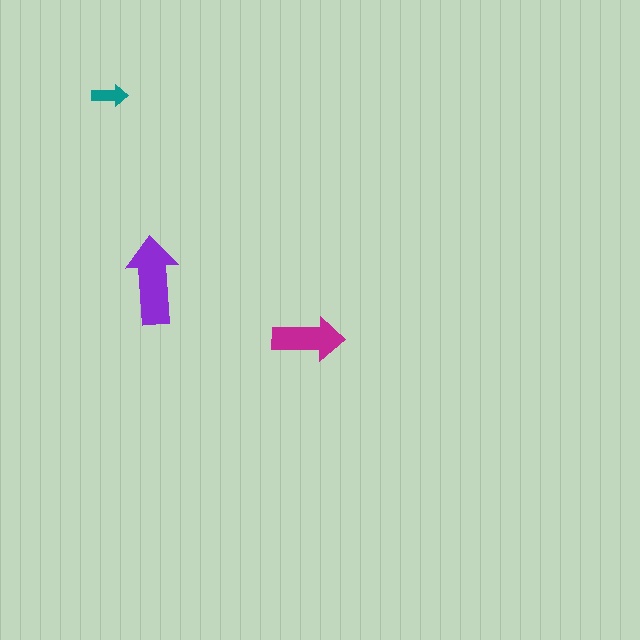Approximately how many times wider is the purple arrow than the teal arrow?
About 2.5 times wider.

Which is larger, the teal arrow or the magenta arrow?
The magenta one.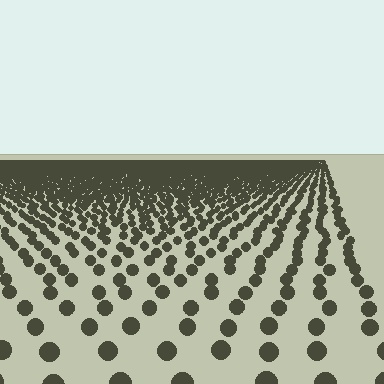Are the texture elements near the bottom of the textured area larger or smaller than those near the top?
Larger. Near the bottom, elements are closer to the viewer and appear at a bigger on-screen size.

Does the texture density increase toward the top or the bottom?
Density increases toward the top.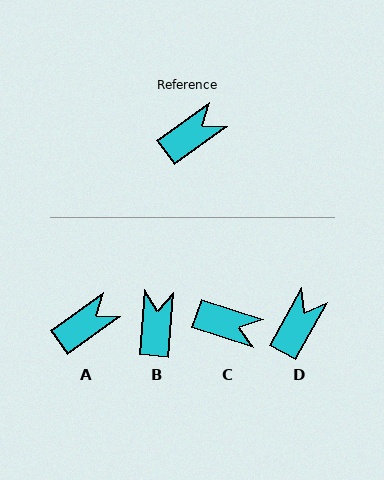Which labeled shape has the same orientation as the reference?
A.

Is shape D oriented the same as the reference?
No, it is off by about 25 degrees.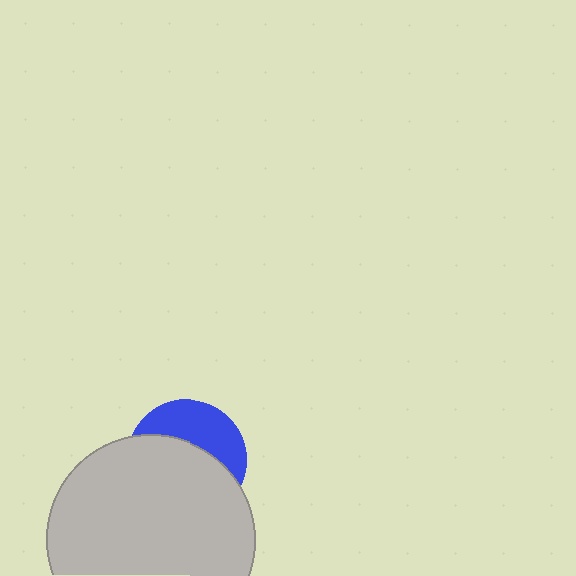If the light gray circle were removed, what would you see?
You would see the complete blue circle.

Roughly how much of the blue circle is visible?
A small part of it is visible (roughly 38%).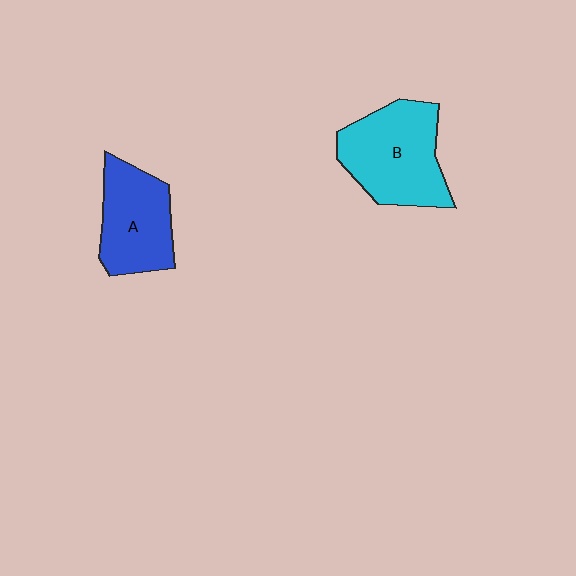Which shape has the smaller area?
Shape A (blue).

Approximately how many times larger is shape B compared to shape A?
Approximately 1.3 times.